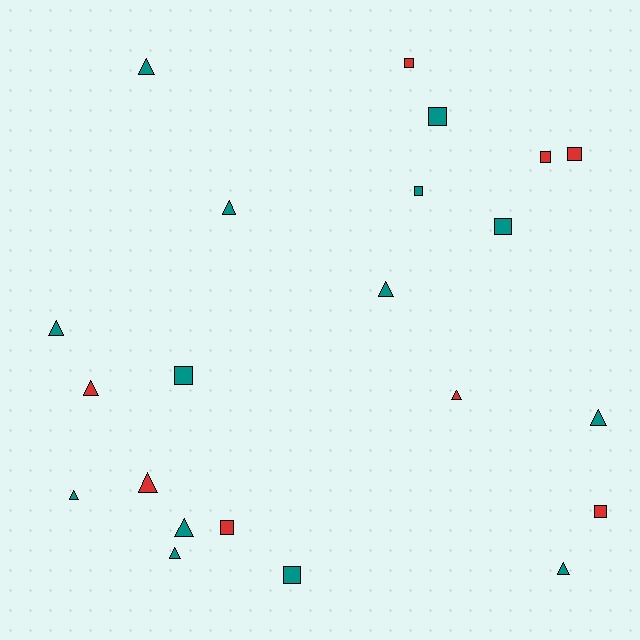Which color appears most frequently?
Teal, with 14 objects.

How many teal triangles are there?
There are 9 teal triangles.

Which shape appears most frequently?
Triangle, with 12 objects.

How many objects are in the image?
There are 22 objects.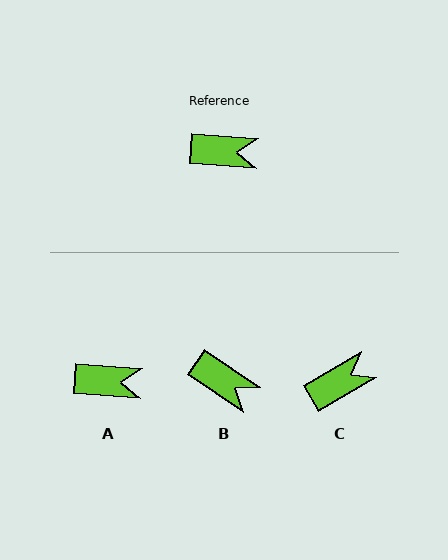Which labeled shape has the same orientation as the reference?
A.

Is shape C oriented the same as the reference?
No, it is off by about 35 degrees.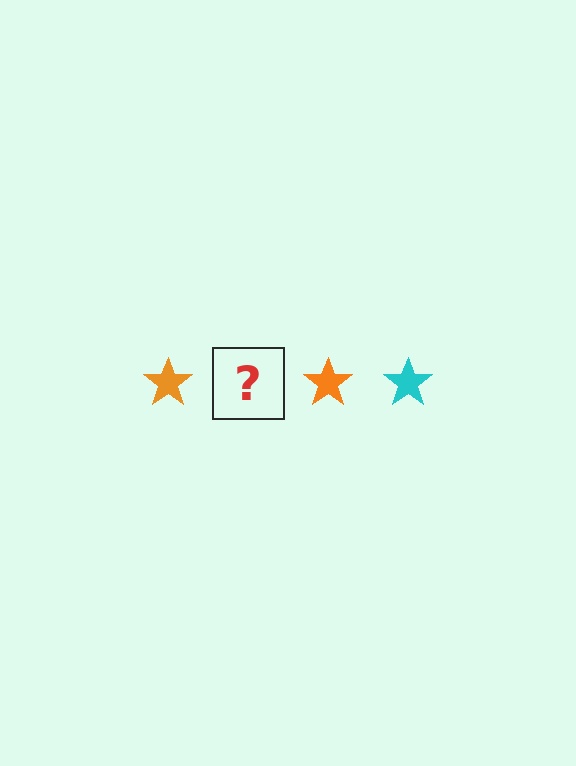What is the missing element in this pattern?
The missing element is a cyan star.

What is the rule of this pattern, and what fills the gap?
The rule is that the pattern cycles through orange, cyan stars. The gap should be filled with a cyan star.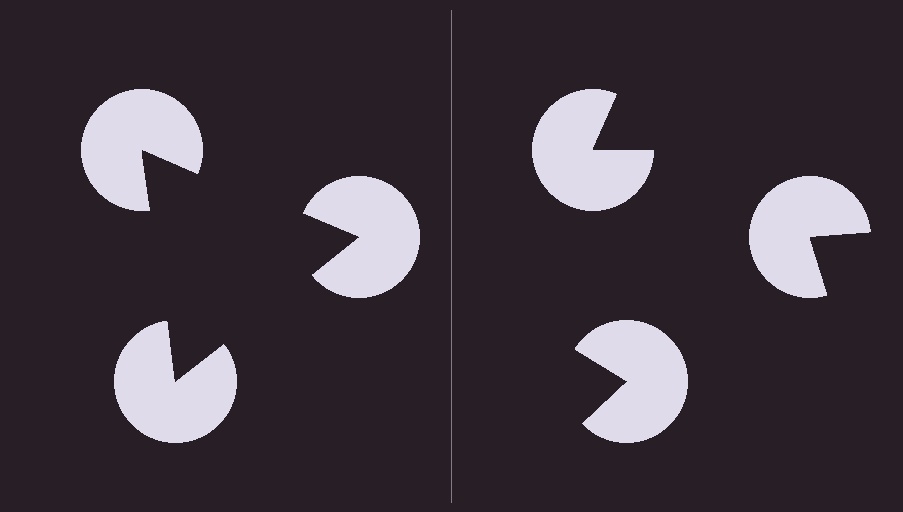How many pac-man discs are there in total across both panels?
6 — 3 on each side.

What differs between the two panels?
The pac-man discs are positioned identically on both sides; only the wedge orientations differ. On the left they align to a triangle; on the right they are misaligned.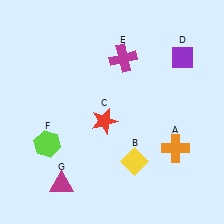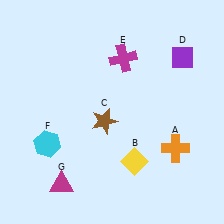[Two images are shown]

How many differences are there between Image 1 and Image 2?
There are 2 differences between the two images.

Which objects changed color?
C changed from red to brown. F changed from lime to cyan.